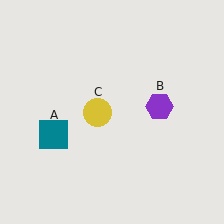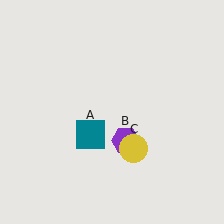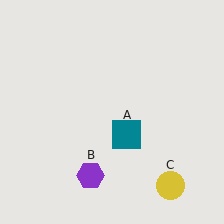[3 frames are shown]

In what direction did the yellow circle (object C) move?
The yellow circle (object C) moved down and to the right.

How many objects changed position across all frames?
3 objects changed position: teal square (object A), purple hexagon (object B), yellow circle (object C).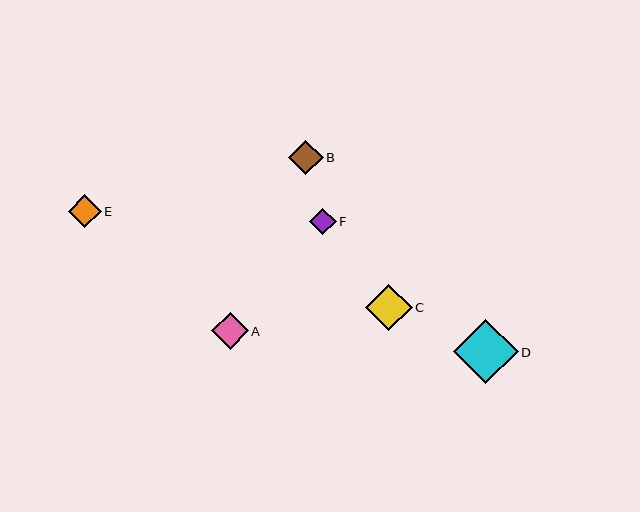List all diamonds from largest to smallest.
From largest to smallest: D, C, A, B, E, F.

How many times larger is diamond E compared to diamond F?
Diamond E is approximately 1.2 times the size of diamond F.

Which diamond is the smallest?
Diamond F is the smallest with a size of approximately 26 pixels.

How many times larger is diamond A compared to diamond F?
Diamond A is approximately 1.4 times the size of diamond F.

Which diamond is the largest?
Diamond D is the largest with a size of approximately 64 pixels.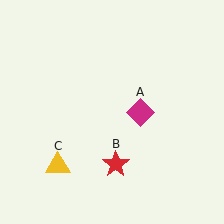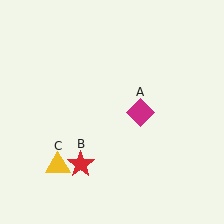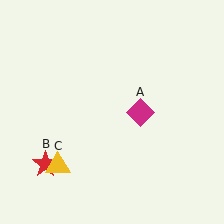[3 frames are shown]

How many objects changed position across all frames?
1 object changed position: red star (object B).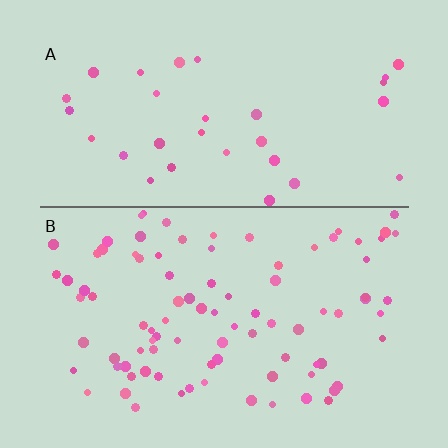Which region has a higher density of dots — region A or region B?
B (the bottom).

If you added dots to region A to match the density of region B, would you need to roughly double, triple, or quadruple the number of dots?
Approximately triple.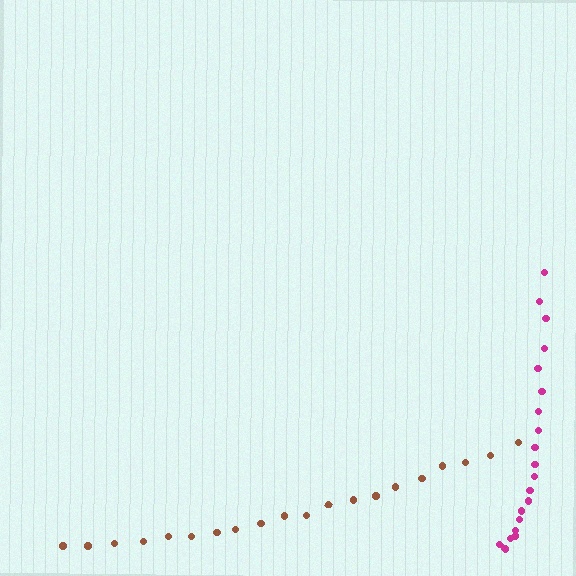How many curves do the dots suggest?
There are 2 distinct paths.